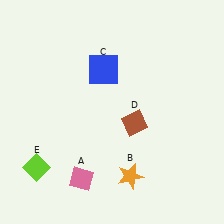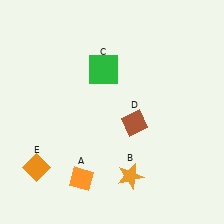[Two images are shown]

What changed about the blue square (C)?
In Image 1, C is blue. In Image 2, it changed to green.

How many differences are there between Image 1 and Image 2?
There are 3 differences between the two images.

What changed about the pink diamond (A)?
In Image 1, A is pink. In Image 2, it changed to orange.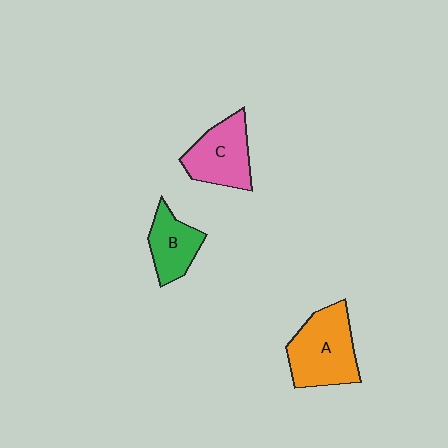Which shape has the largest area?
Shape A (orange).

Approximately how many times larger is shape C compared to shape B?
Approximately 1.3 times.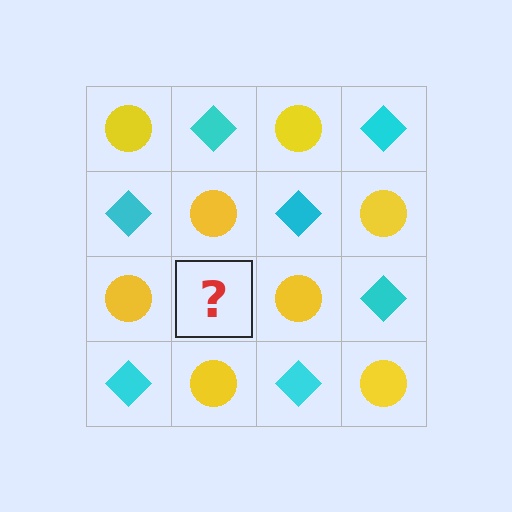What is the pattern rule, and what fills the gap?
The rule is that it alternates yellow circle and cyan diamond in a checkerboard pattern. The gap should be filled with a cyan diamond.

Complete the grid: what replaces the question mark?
The question mark should be replaced with a cyan diamond.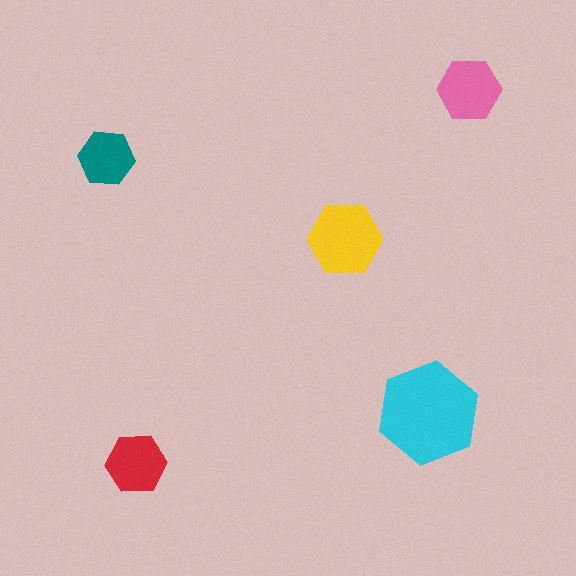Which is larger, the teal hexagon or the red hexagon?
The red one.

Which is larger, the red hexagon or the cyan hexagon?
The cyan one.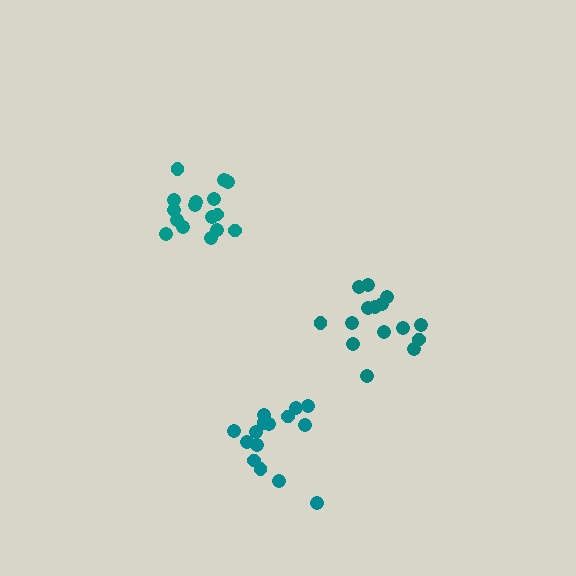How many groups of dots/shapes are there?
There are 3 groups.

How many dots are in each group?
Group 1: 17 dots, Group 2: 15 dots, Group 3: 15 dots (47 total).